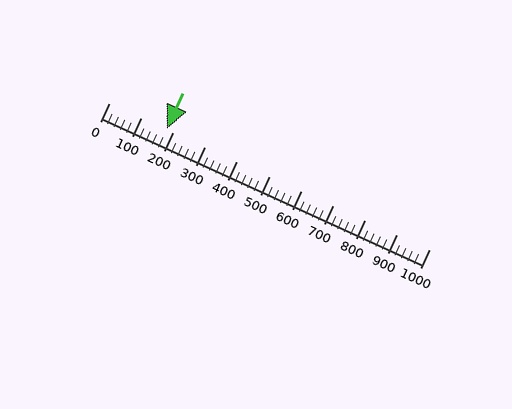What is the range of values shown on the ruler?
The ruler shows values from 0 to 1000.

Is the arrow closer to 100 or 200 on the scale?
The arrow is closer to 200.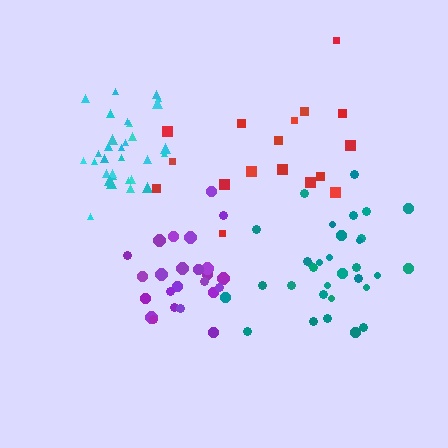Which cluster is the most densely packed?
Cyan.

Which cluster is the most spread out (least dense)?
Red.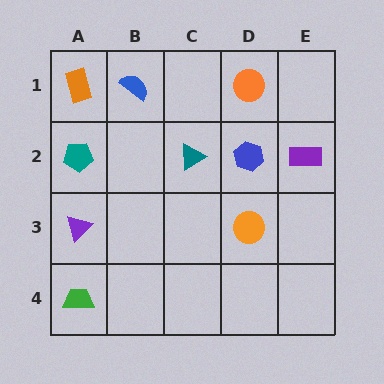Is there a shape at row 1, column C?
No, that cell is empty.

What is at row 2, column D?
A blue hexagon.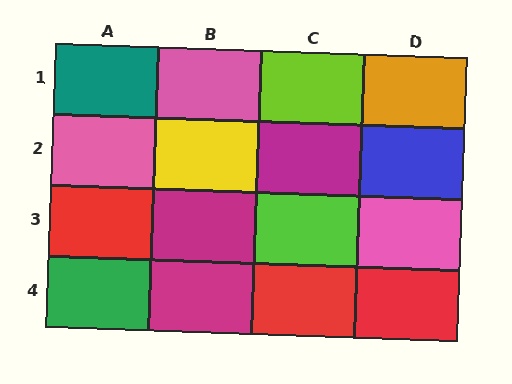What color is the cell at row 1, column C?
Lime.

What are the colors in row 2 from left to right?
Pink, yellow, magenta, blue.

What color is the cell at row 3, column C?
Lime.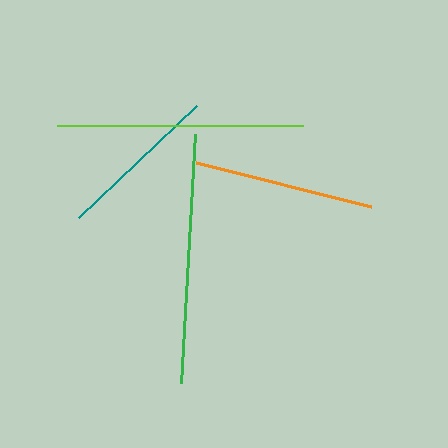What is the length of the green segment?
The green segment is approximately 250 pixels long.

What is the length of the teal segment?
The teal segment is approximately 163 pixels long.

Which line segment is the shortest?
The teal line is the shortest at approximately 163 pixels.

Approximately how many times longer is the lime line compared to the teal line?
The lime line is approximately 1.5 times the length of the teal line.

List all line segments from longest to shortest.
From longest to shortest: green, lime, orange, teal.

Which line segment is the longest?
The green line is the longest at approximately 250 pixels.